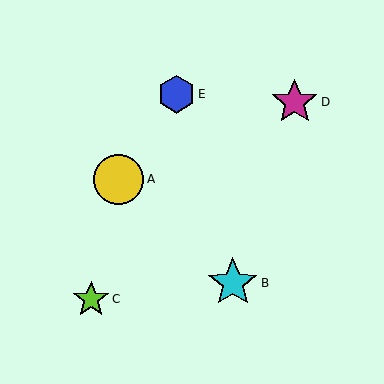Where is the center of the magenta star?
The center of the magenta star is at (295, 102).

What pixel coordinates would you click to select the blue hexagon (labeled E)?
Click at (176, 94) to select the blue hexagon E.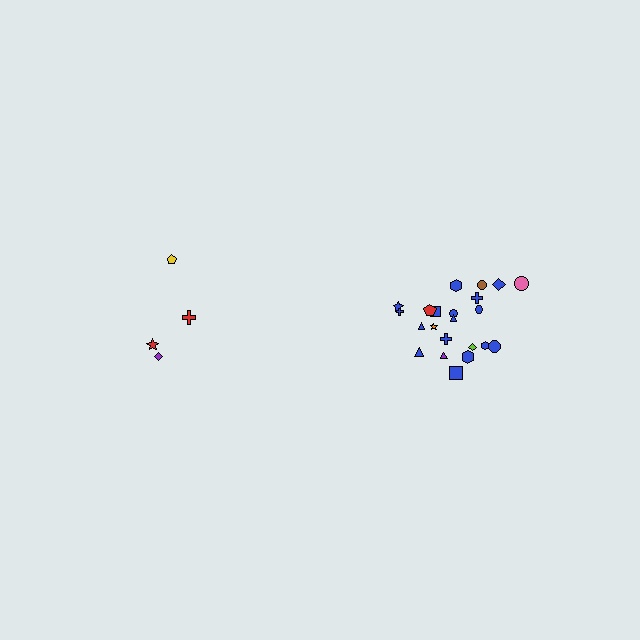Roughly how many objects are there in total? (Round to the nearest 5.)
Roughly 25 objects in total.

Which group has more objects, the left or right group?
The right group.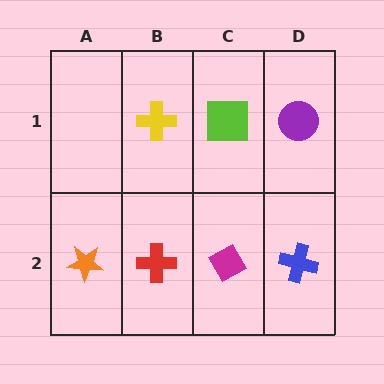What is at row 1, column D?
A purple circle.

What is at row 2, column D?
A blue cross.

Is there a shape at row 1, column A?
No, that cell is empty.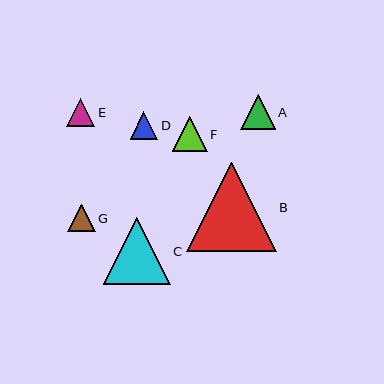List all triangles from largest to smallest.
From largest to smallest: B, C, F, A, E, D, G.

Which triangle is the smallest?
Triangle G is the smallest with a size of approximately 28 pixels.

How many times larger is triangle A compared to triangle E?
Triangle A is approximately 1.2 times the size of triangle E.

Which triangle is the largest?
Triangle B is the largest with a size of approximately 89 pixels.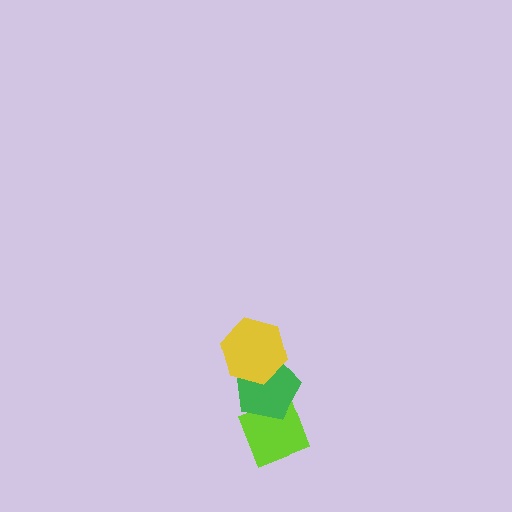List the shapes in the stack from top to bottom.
From top to bottom: the yellow hexagon, the green pentagon, the lime diamond.